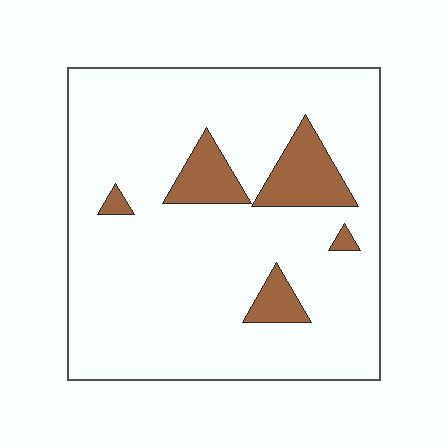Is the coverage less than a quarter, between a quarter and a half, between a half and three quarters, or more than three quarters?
Less than a quarter.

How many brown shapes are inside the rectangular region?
5.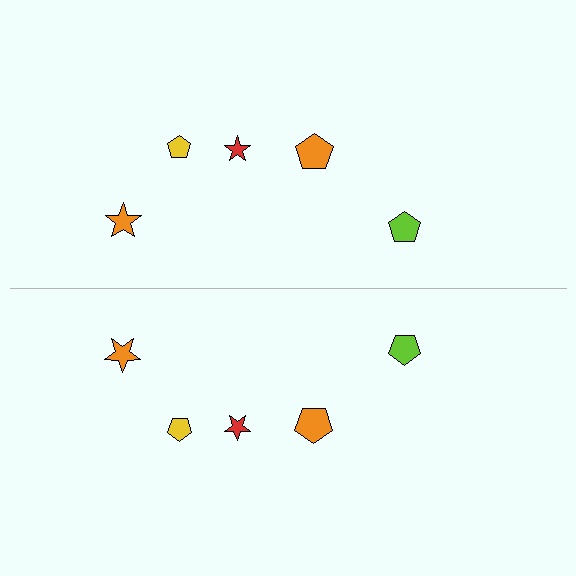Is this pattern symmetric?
Yes, this pattern has bilateral (reflection) symmetry.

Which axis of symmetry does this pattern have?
The pattern has a horizontal axis of symmetry running through the center of the image.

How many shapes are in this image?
There are 10 shapes in this image.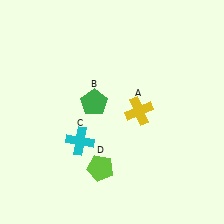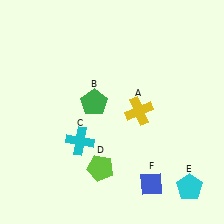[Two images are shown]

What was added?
A cyan pentagon (E), a blue diamond (F) were added in Image 2.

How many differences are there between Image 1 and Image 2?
There are 2 differences between the two images.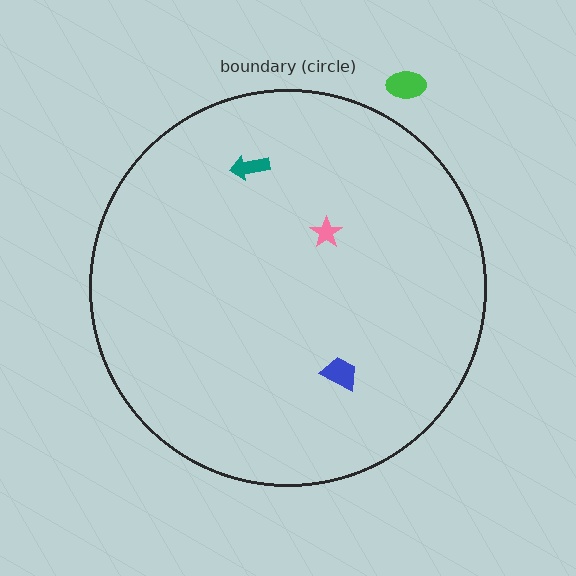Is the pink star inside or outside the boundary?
Inside.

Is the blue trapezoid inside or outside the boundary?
Inside.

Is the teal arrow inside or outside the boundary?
Inside.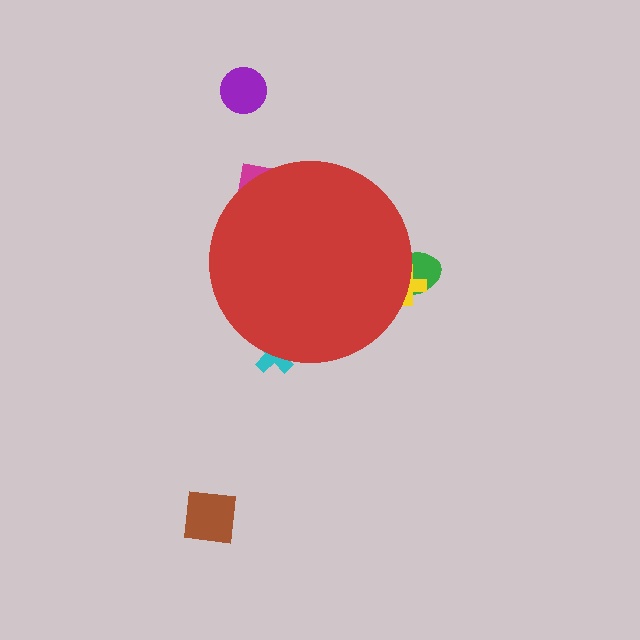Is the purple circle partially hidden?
No, the purple circle is fully visible.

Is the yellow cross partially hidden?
Yes, the yellow cross is partially hidden behind the red circle.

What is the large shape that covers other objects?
A red circle.